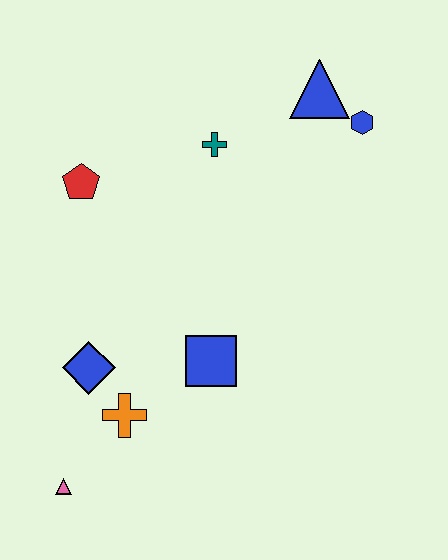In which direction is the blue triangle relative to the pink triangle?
The blue triangle is above the pink triangle.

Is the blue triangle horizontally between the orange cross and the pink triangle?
No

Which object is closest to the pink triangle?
The orange cross is closest to the pink triangle.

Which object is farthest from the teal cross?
The pink triangle is farthest from the teal cross.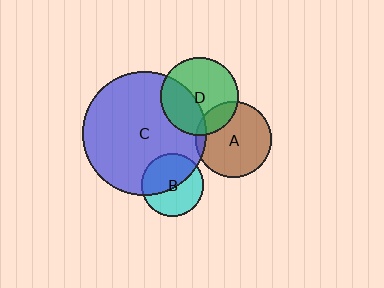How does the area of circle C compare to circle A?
Approximately 2.6 times.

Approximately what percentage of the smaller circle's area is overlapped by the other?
Approximately 5%.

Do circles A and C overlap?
Yes.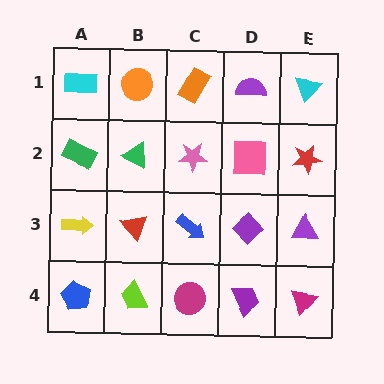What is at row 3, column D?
A purple diamond.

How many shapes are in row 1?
5 shapes.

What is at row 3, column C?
A blue arrow.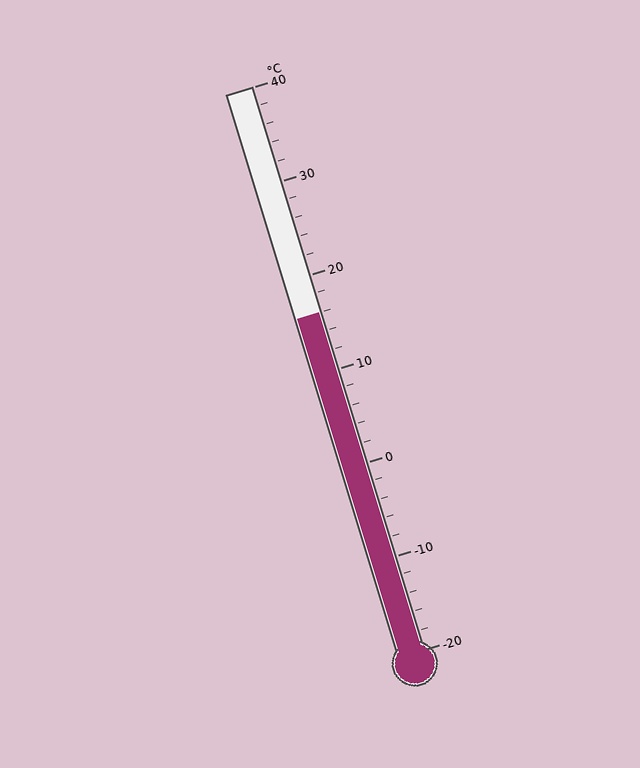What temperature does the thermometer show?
The thermometer shows approximately 16°C.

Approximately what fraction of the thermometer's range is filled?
The thermometer is filled to approximately 60% of its range.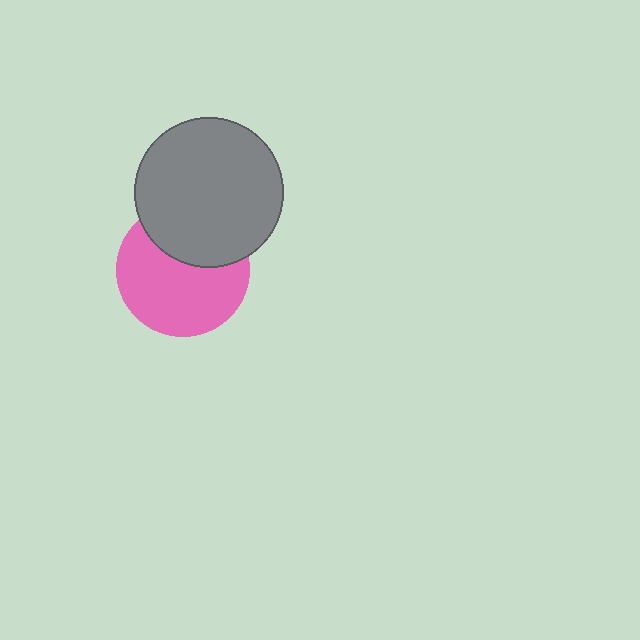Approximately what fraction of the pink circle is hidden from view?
Roughly 35% of the pink circle is hidden behind the gray circle.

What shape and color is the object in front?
The object in front is a gray circle.